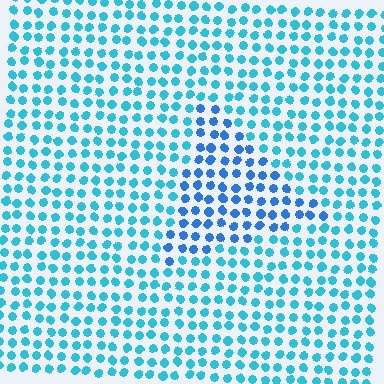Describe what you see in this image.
The image is filled with small cyan elements in a uniform arrangement. A triangle-shaped region is visible where the elements are tinted to a slightly different hue, forming a subtle color boundary.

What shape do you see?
I see a triangle.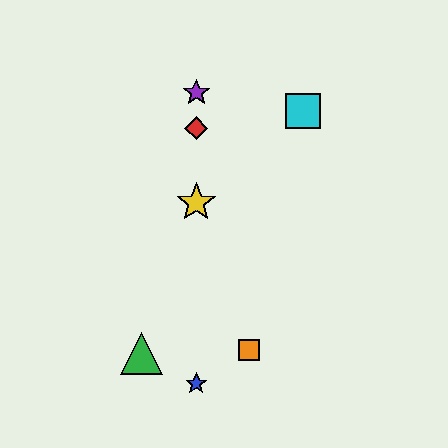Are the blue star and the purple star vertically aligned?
Yes, both are at x≈196.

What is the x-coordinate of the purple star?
The purple star is at x≈196.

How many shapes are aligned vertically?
4 shapes (the red diamond, the blue star, the yellow star, the purple star) are aligned vertically.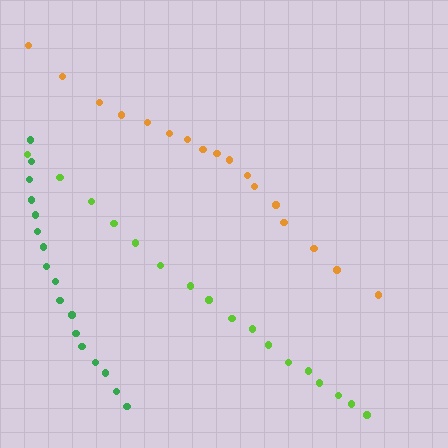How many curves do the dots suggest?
There are 3 distinct paths.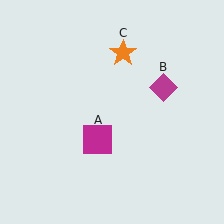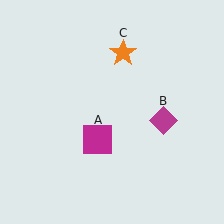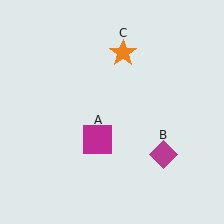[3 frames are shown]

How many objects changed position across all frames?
1 object changed position: magenta diamond (object B).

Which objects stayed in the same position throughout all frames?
Magenta square (object A) and orange star (object C) remained stationary.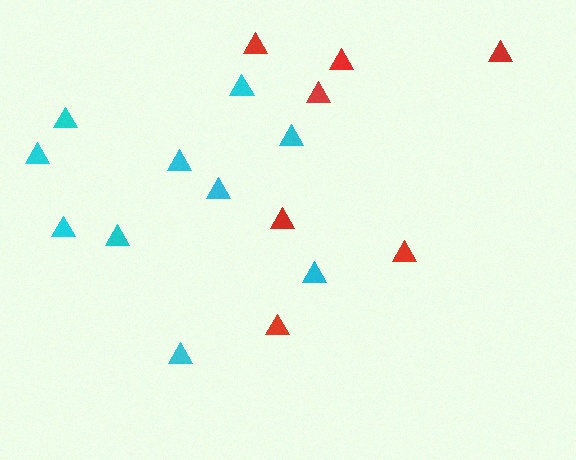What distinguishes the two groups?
There are 2 groups: one group of cyan triangles (10) and one group of red triangles (7).